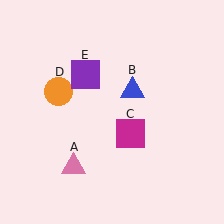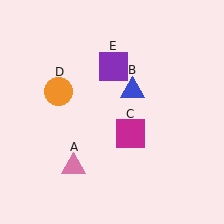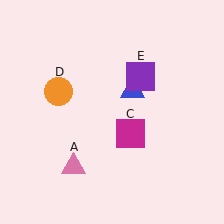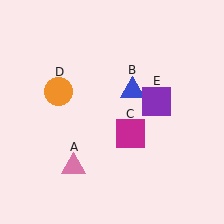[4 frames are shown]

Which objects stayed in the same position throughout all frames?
Pink triangle (object A) and blue triangle (object B) and magenta square (object C) and orange circle (object D) remained stationary.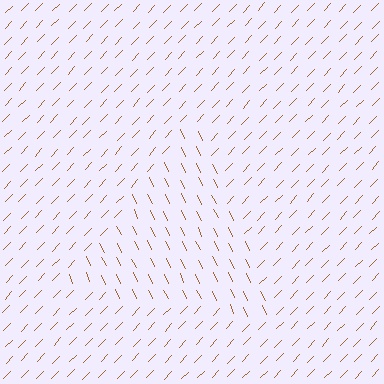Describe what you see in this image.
The image is filled with small brown line segments. A triangle region in the image has lines oriented differently from the surrounding lines, creating a visible texture boundary.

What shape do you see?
I see a triangle.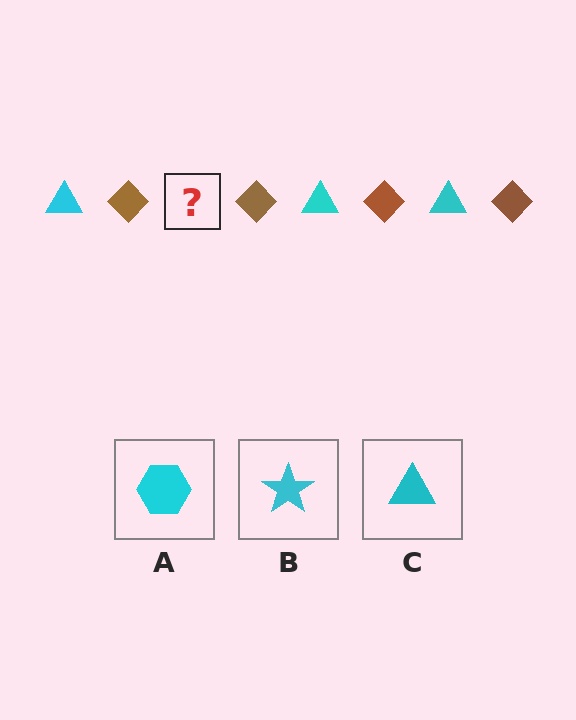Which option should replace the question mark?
Option C.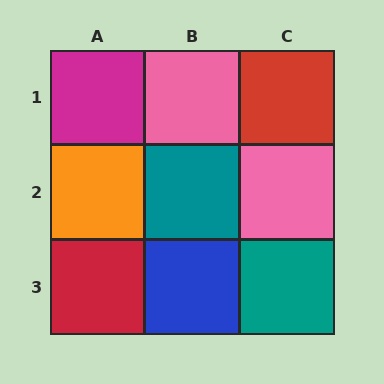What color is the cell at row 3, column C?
Teal.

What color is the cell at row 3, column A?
Red.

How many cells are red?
2 cells are red.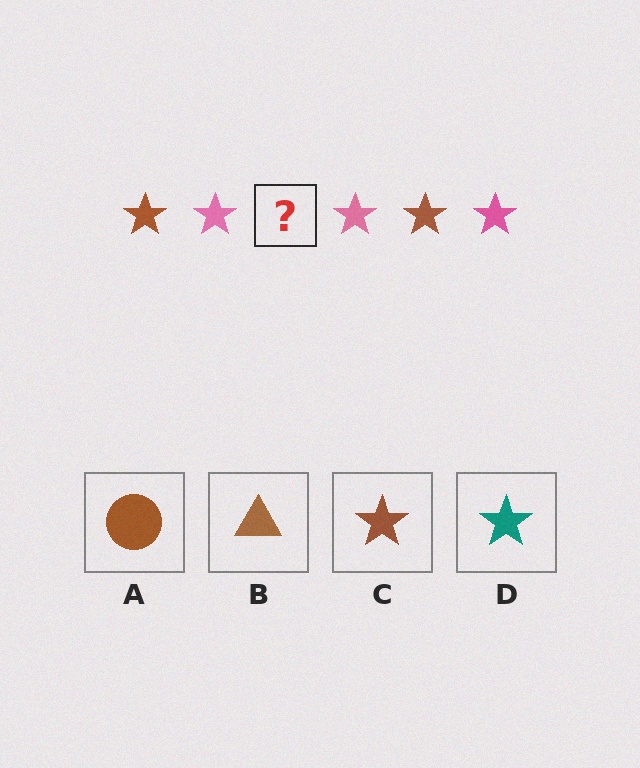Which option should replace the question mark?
Option C.